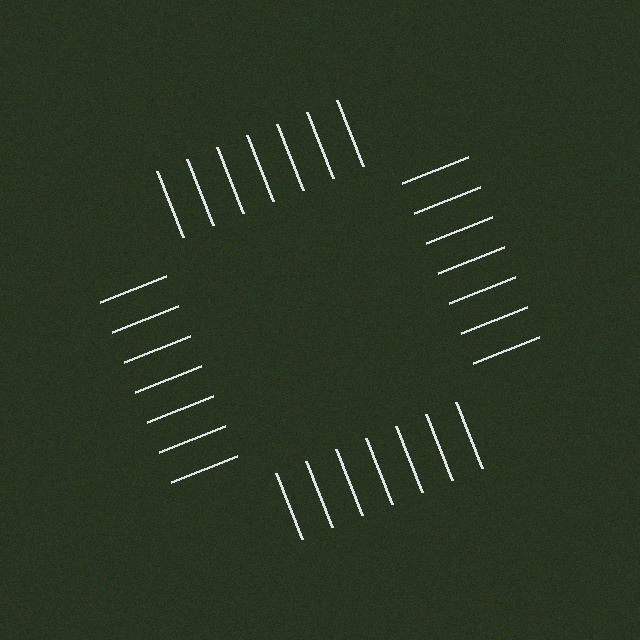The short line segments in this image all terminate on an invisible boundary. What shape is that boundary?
An illusory square — the line segments terminate on its edges but no continuous stroke is drawn.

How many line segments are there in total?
28 — 7 along each of the 4 edges.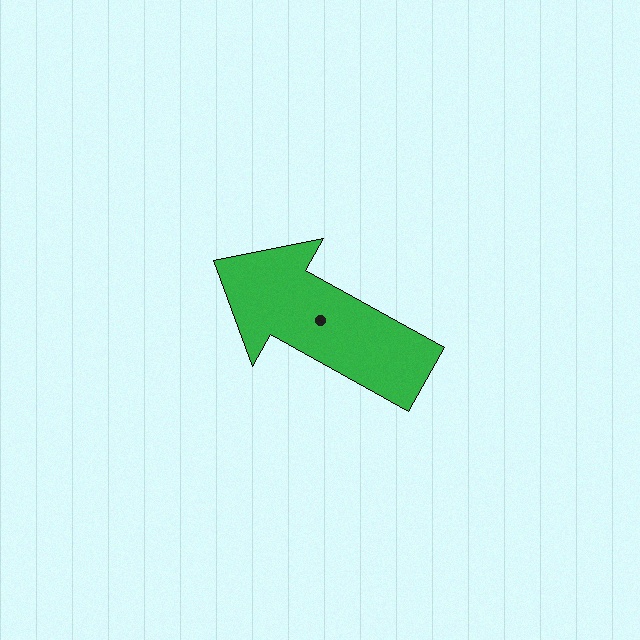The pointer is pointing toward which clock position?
Roughly 10 o'clock.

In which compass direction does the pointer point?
Northwest.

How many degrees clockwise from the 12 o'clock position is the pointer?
Approximately 299 degrees.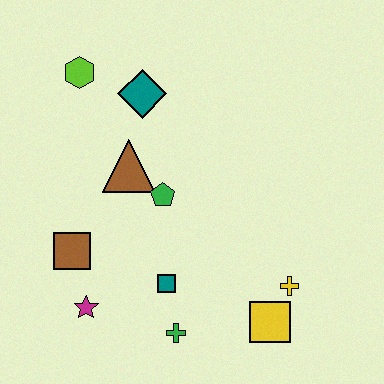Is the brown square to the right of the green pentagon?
No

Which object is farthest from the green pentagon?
The yellow square is farthest from the green pentagon.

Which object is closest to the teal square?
The green cross is closest to the teal square.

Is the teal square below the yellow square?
No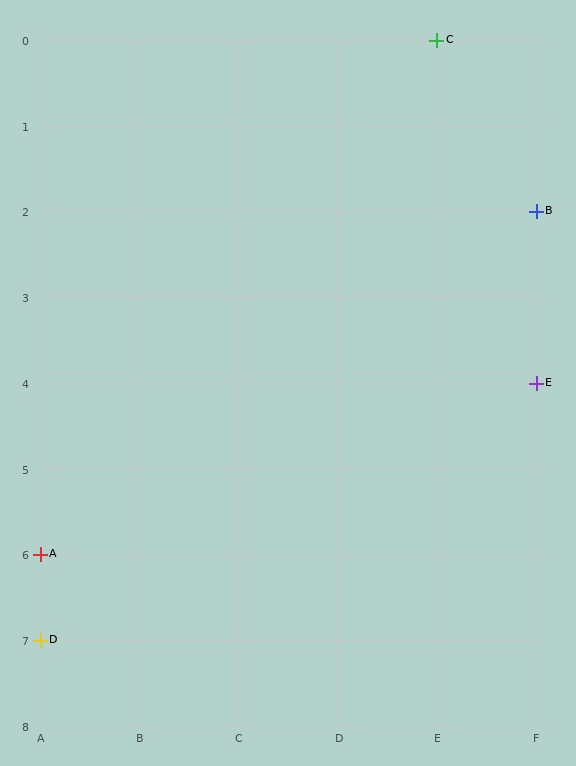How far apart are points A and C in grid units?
Points A and C are 4 columns and 6 rows apart (about 7.2 grid units diagonally).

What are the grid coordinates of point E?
Point E is at grid coordinates (F, 4).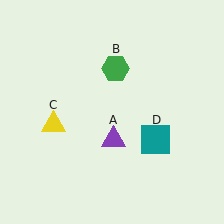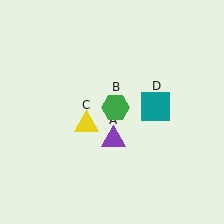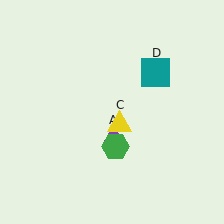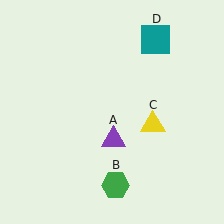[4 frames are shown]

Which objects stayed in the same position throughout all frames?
Purple triangle (object A) remained stationary.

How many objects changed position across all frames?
3 objects changed position: green hexagon (object B), yellow triangle (object C), teal square (object D).